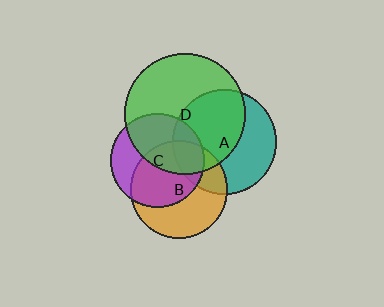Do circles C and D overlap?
Yes.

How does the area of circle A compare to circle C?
Approximately 1.2 times.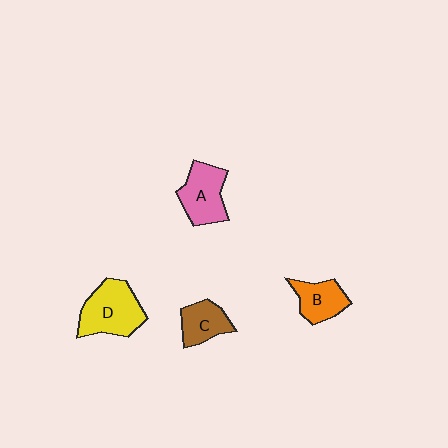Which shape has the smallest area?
Shape C (brown).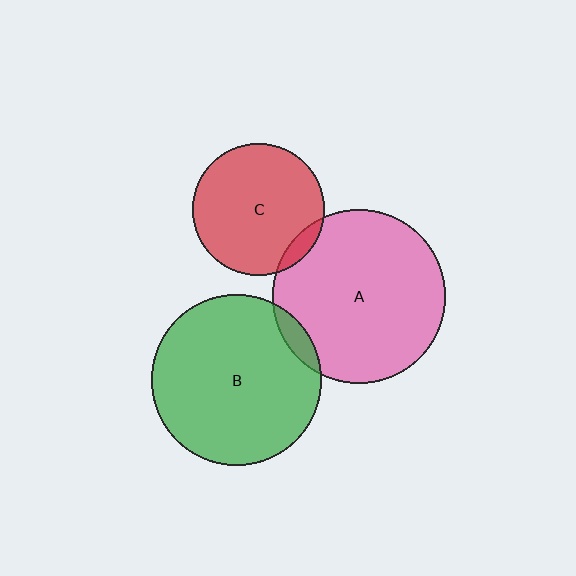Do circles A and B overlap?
Yes.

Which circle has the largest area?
Circle A (pink).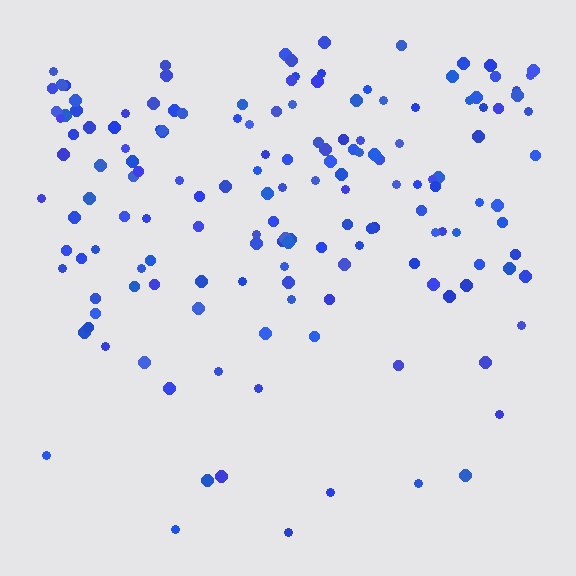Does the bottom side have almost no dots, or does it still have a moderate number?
Still a moderate number, just noticeably fewer than the top.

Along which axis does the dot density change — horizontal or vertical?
Vertical.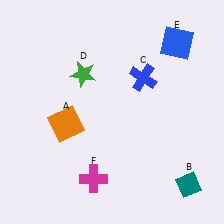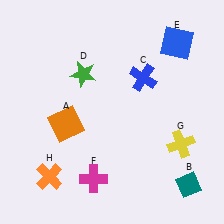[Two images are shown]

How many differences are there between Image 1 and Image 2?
There are 2 differences between the two images.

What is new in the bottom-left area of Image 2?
An orange cross (H) was added in the bottom-left area of Image 2.